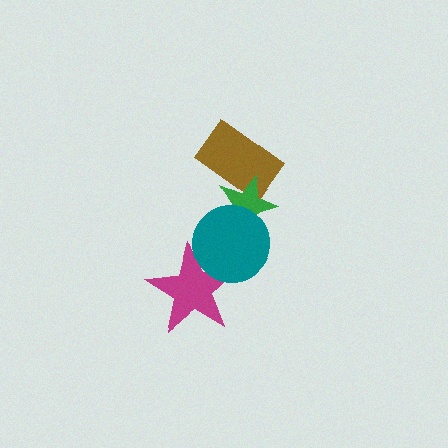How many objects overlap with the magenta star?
1 object overlaps with the magenta star.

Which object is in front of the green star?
The teal circle is in front of the green star.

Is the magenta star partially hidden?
Yes, it is partially covered by another shape.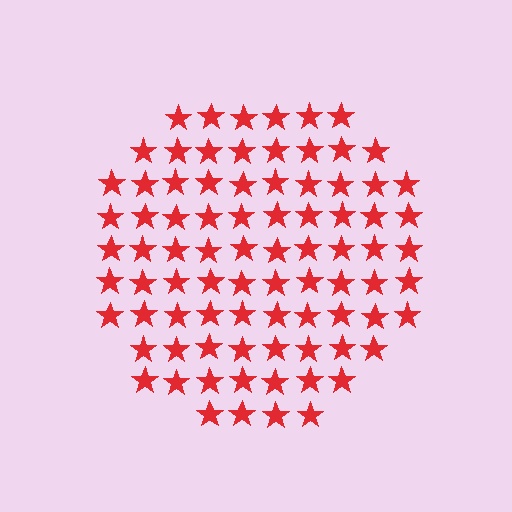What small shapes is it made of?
It is made of small stars.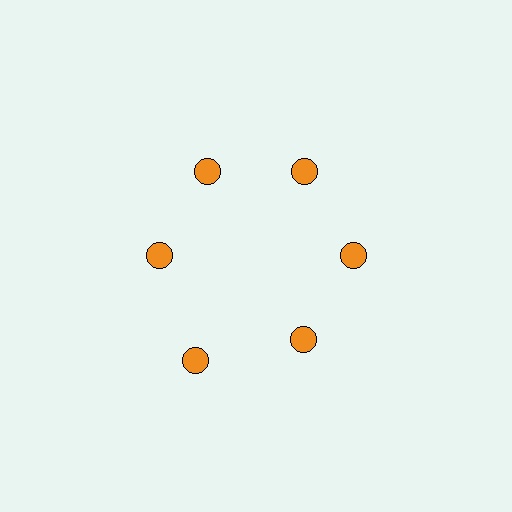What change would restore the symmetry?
The symmetry would be restored by moving it inward, back onto the ring so that all 6 circles sit at equal angles and equal distance from the center.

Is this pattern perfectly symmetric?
No. The 6 orange circles are arranged in a ring, but one element near the 7 o'clock position is pushed outward from the center, breaking the 6-fold rotational symmetry.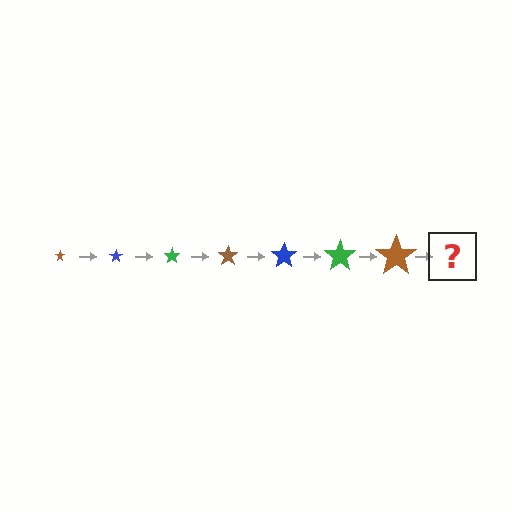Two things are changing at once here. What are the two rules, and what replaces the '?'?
The two rules are that the star grows larger each step and the color cycles through brown, blue, and green. The '?' should be a blue star, larger than the previous one.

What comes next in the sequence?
The next element should be a blue star, larger than the previous one.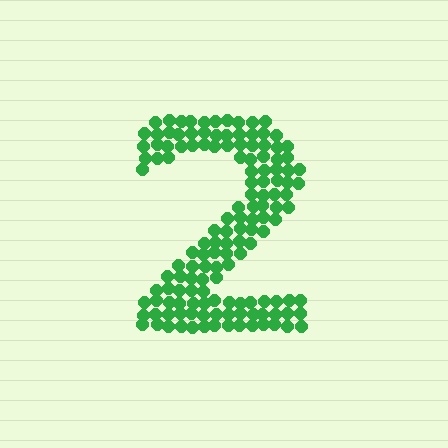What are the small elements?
The small elements are circles.